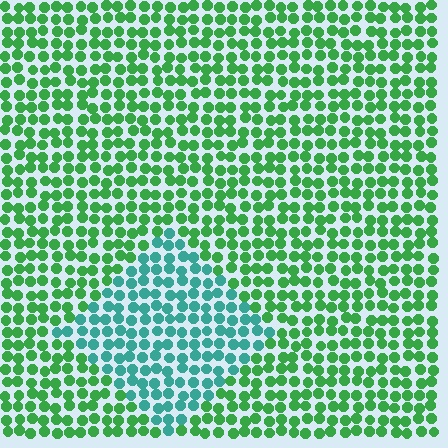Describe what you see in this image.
The image is filled with small green elements in a uniform arrangement. A diamond-shaped region is visible where the elements are tinted to a slightly different hue, forming a subtle color boundary.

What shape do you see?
I see a diamond.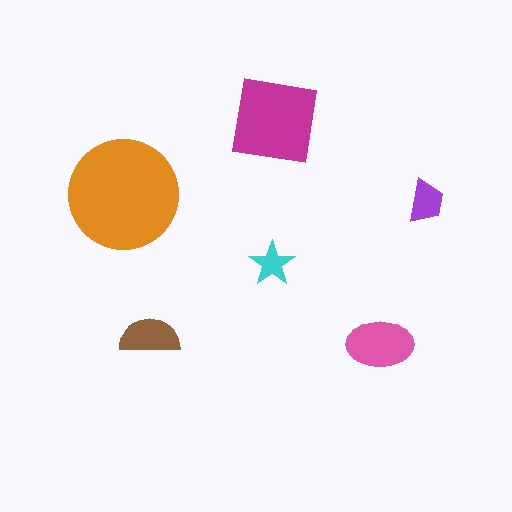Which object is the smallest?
The cyan star.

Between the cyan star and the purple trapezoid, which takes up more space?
The purple trapezoid.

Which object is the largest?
The orange circle.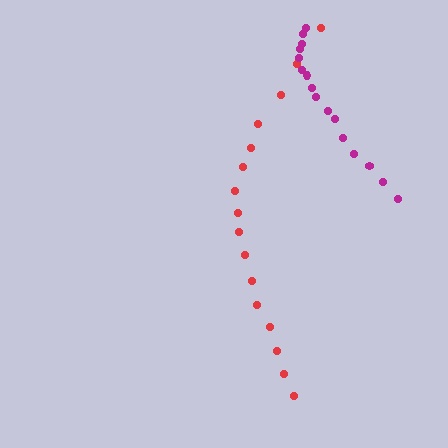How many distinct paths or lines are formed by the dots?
There are 2 distinct paths.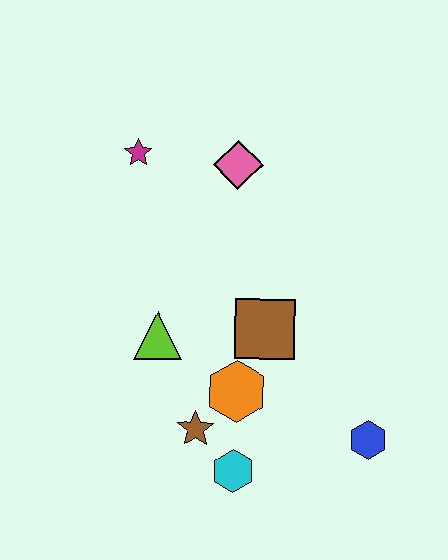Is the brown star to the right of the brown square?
No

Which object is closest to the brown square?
The orange hexagon is closest to the brown square.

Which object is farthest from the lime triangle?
The blue hexagon is farthest from the lime triangle.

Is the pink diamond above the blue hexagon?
Yes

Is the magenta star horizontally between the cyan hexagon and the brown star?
No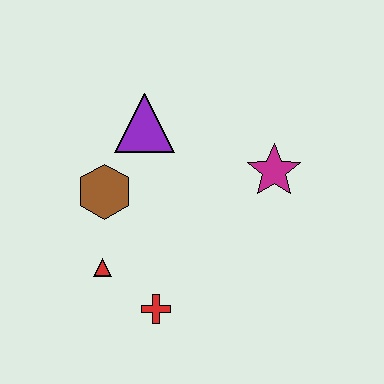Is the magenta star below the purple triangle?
Yes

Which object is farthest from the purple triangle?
The red cross is farthest from the purple triangle.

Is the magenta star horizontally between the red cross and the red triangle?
No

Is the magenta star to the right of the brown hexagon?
Yes